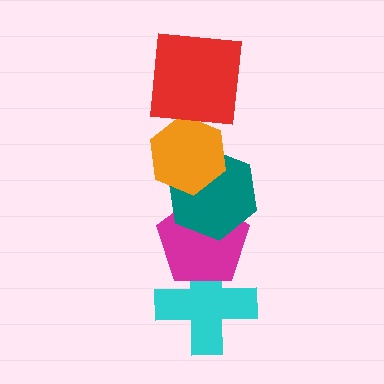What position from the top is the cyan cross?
The cyan cross is 5th from the top.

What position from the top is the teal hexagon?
The teal hexagon is 3rd from the top.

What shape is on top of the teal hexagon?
The orange hexagon is on top of the teal hexagon.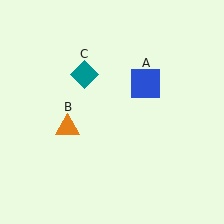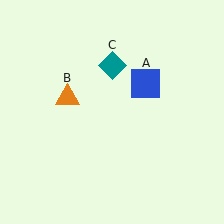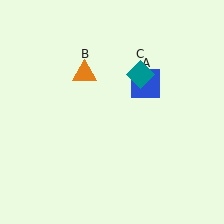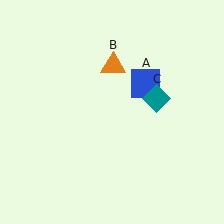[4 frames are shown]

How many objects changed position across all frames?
2 objects changed position: orange triangle (object B), teal diamond (object C).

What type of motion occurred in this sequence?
The orange triangle (object B), teal diamond (object C) rotated clockwise around the center of the scene.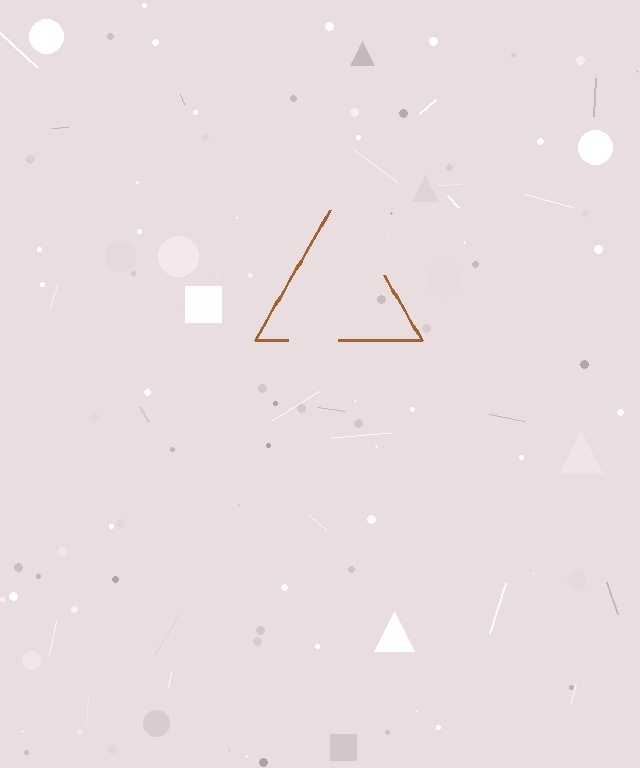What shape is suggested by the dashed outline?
The dashed outline suggests a triangle.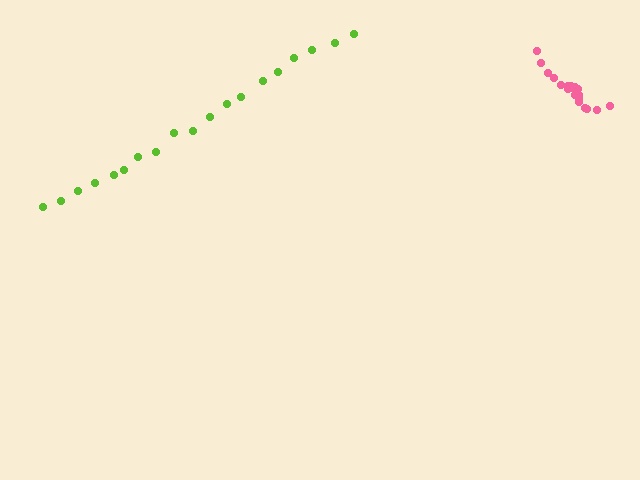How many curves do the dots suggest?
There are 2 distinct paths.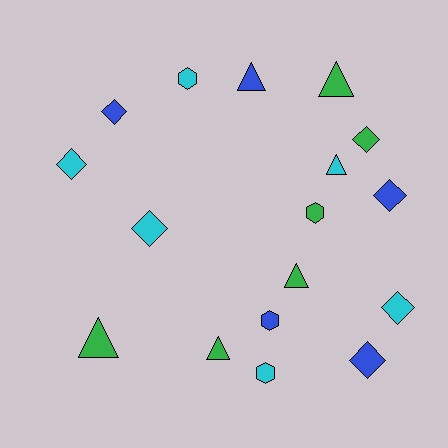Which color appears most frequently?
Green, with 6 objects.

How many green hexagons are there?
There is 1 green hexagon.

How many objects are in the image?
There are 17 objects.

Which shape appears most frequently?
Diamond, with 7 objects.